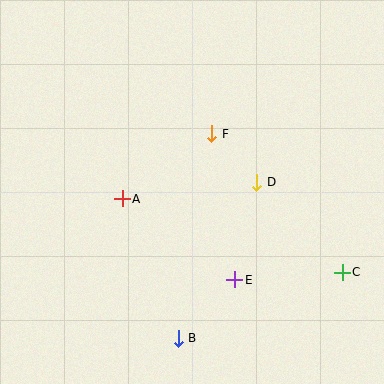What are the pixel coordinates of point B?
Point B is at (178, 338).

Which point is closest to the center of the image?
Point F at (212, 134) is closest to the center.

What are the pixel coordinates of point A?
Point A is at (122, 199).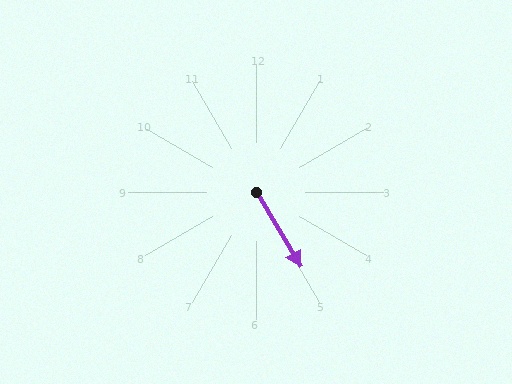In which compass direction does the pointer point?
Southeast.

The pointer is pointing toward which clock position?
Roughly 5 o'clock.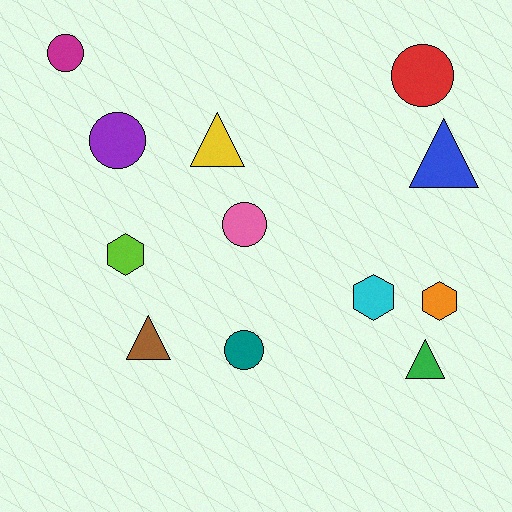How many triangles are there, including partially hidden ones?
There are 4 triangles.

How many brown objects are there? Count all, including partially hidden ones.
There is 1 brown object.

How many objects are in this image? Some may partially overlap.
There are 12 objects.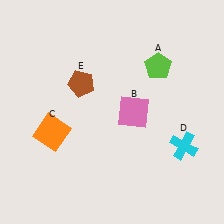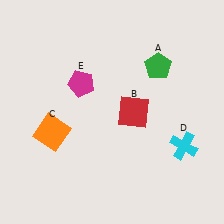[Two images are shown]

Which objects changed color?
A changed from lime to green. B changed from pink to red. E changed from brown to magenta.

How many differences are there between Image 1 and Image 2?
There are 3 differences between the two images.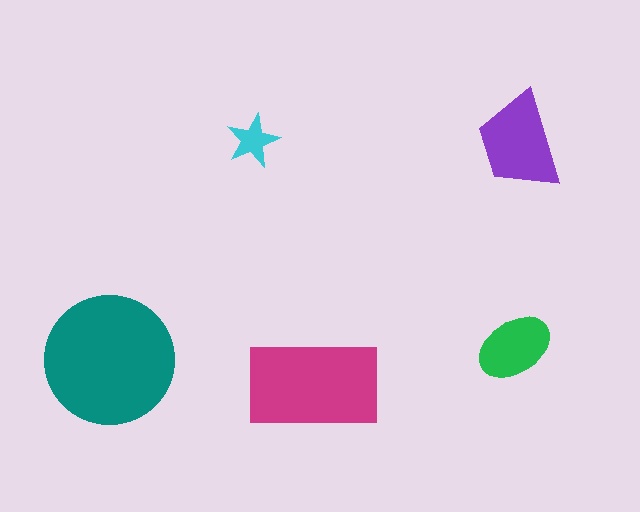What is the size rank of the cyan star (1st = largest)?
5th.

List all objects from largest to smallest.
The teal circle, the magenta rectangle, the purple trapezoid, the green ellipse, the cyan star.